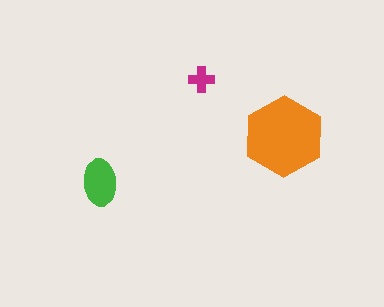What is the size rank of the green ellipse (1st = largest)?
2nd.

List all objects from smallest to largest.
The magenta cross, the green ellipse, the orange hexagon.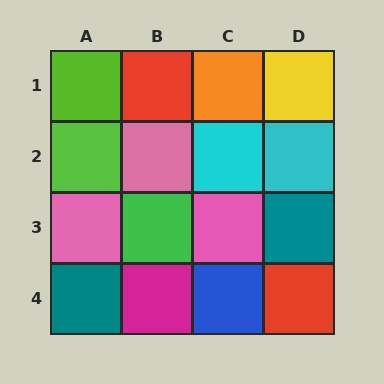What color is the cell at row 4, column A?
Teal.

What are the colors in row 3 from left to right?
Pink, green, pink, teal.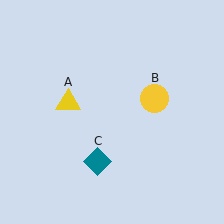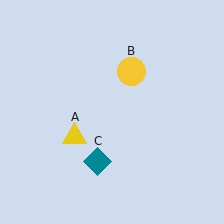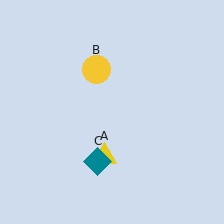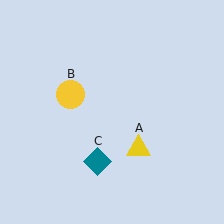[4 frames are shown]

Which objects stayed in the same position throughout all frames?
Teal diamond (object C) remained stationary.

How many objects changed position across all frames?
2 objects changed position: yellow triangle (object A), yellow circle (object B).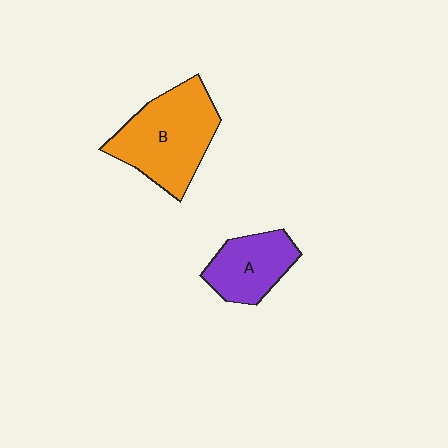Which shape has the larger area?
Shape B (orange).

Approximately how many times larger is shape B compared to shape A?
Approximately 1.6 times.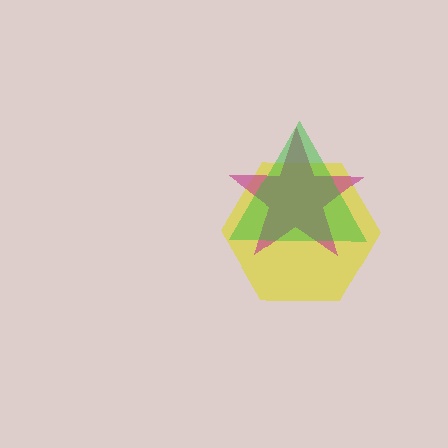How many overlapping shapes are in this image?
There are 3 overlapping shapes in the image.